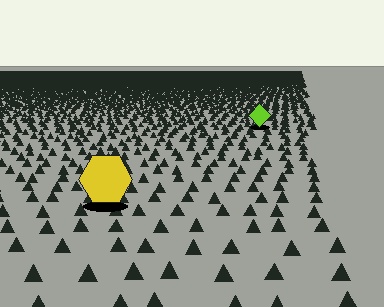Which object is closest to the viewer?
The yellow hexagon is closest. The texture marks near it are larger and more spread out.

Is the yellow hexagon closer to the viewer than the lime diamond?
Yes. The yellow hexagon is closer — you can tell from the texture gradient: the ground texture is coarser near it.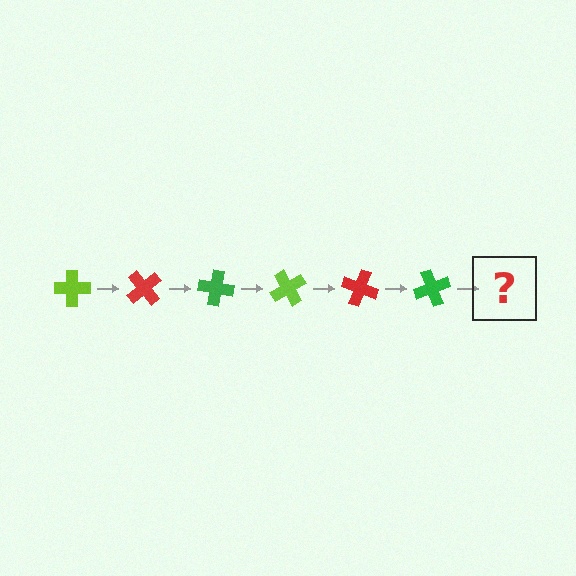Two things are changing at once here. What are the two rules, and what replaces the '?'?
The two rules are that it rotates 50 degrees each step and the color cycles through lime, red, and green. The '?' should be a lime cross, rotated 300 degrees from the start.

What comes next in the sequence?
The next element should be a lime cross, rotated 300 degrees from the start.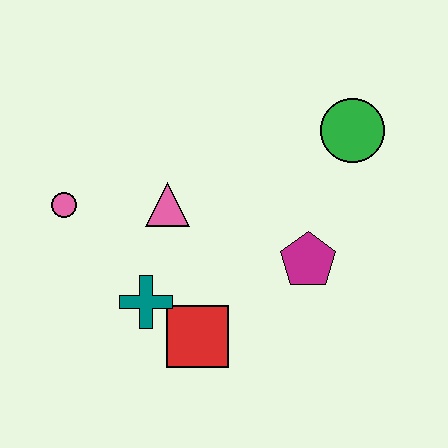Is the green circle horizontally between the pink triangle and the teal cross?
No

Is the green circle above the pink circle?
Yes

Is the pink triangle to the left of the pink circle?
No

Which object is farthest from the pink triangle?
The green circle is farthest from the pink triangle.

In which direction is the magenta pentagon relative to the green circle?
The magenta pentagon is below the green circle.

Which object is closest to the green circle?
The magenta pentagon is closest to the green circle.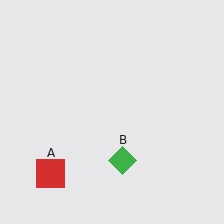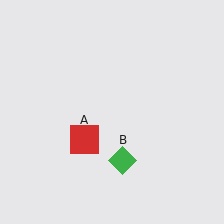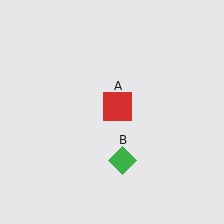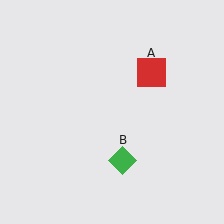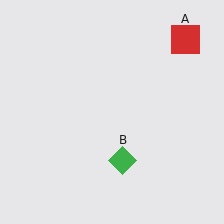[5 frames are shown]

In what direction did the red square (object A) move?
The red square (object A) moved up and to the right.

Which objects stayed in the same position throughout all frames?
Green diamond (object B) remained stationary.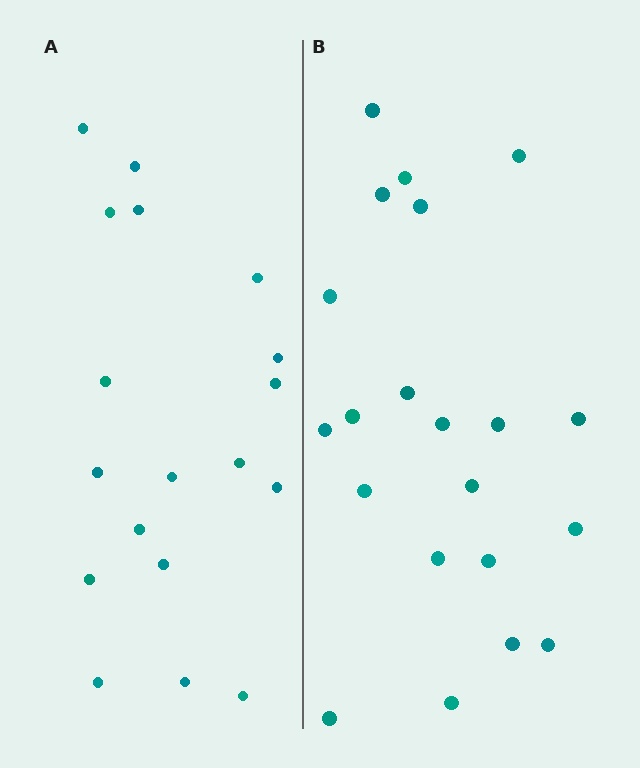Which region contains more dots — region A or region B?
Region B (the right region) has more dots.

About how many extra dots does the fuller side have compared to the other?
Region B has just a few more — roughly 2 or 3 more dots than region A.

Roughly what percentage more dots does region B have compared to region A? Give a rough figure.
About 15% more.